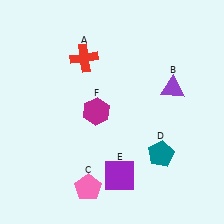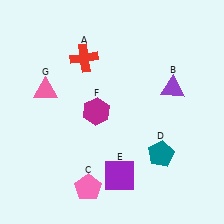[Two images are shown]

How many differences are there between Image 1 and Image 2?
There is 1 difference between the two images.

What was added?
A pink triangle (G) was added in Image 2.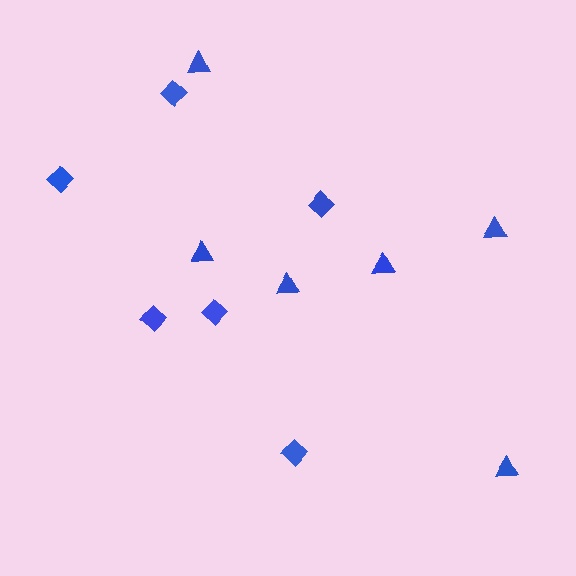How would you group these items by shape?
There are 2 groups: one group of diamonds (6) and one group of triangles (6).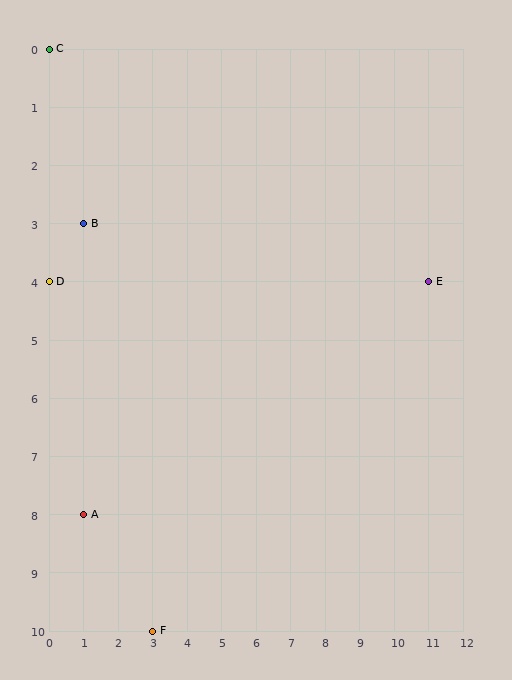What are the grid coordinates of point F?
Point F is at grid coordinates (3, 10).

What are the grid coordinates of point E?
Point E is at grid coordinates (11, 4).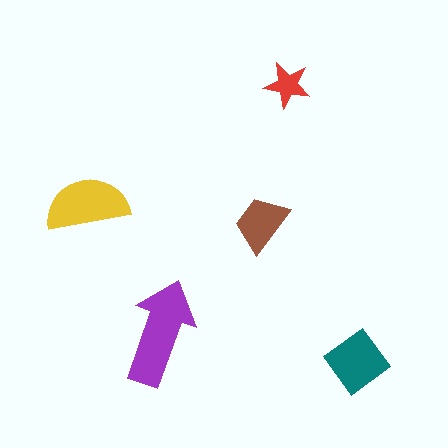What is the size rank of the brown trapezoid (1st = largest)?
4th.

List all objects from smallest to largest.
The red star, the brown trapezoid, the teal diamond, the yellow semicircle, the purple arrow.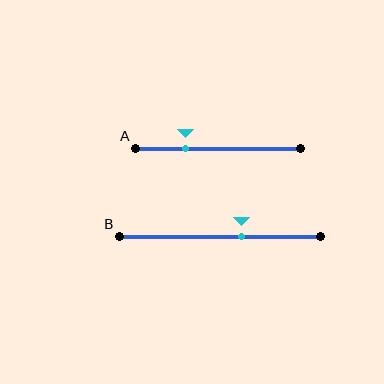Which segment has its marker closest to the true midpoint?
Segment B has its marker closest to the true midpoint.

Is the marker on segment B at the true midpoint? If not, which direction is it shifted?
No, the marker on segment B is shifted to the right by about 11% of the segment length.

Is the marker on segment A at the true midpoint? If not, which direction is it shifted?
No, the marker on segment A is shifted to the left by about 19% of the segment length.